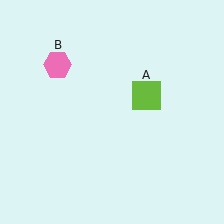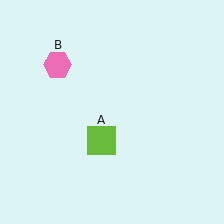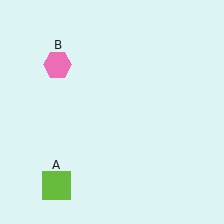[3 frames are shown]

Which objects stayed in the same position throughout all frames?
Pink hexagon (object B) remained stationary.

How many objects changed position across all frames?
1 object changed position: lime square (object A).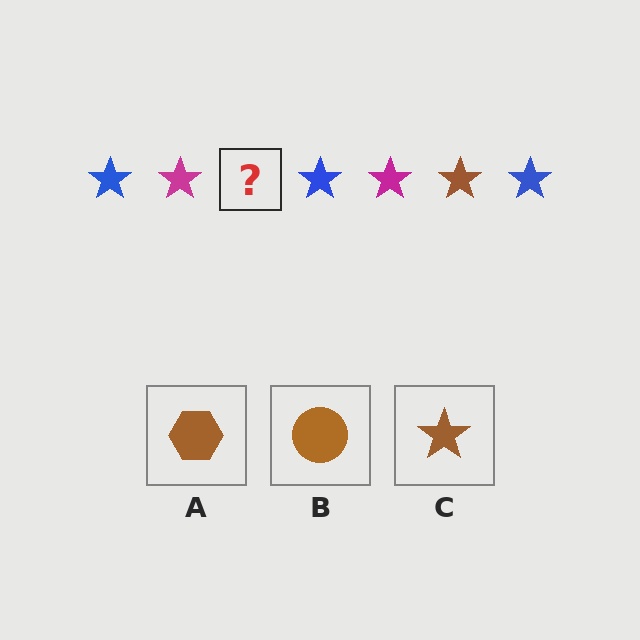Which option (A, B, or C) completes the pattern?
C.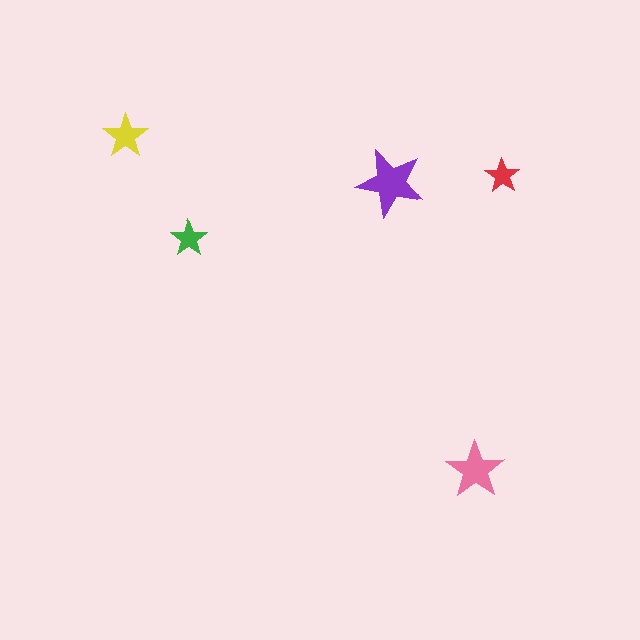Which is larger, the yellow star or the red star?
The yellow one.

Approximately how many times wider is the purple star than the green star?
About 2 times wider.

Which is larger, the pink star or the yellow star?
The pink one.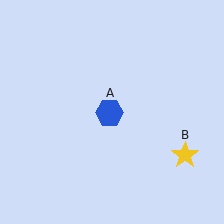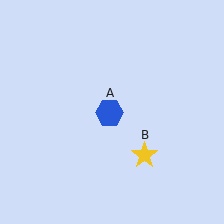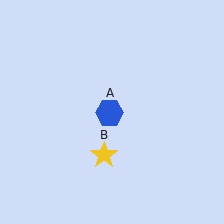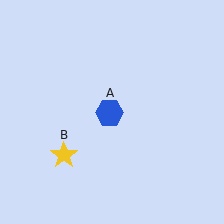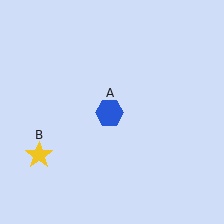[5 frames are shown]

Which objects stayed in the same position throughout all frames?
Blue hexagon (object A) remained stationary.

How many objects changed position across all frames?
1 object changed position: yellow star (object B).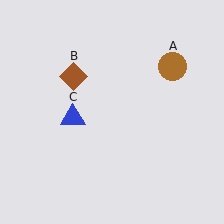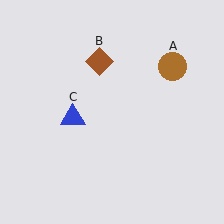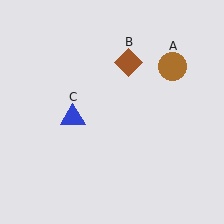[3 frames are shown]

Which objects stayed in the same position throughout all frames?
Brown circle (object A) and blue triangle (object C) remained stationary.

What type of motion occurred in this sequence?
The brown diamond (object B) rotated clockwise around the center of the scene.